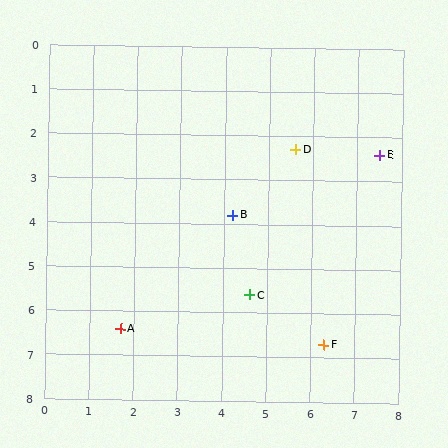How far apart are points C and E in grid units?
Points C and E are about 4.3 grid units apart.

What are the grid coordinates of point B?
Point B is at approximately (4.2, 3.8).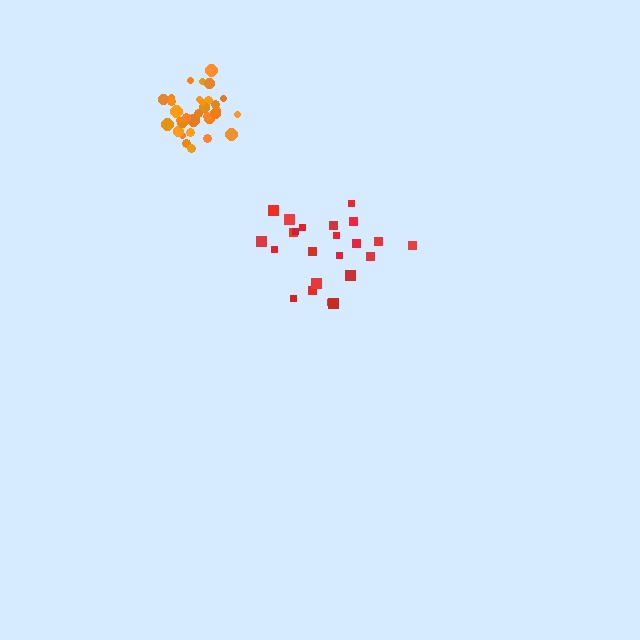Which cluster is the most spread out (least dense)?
Red.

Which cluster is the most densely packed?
Orange.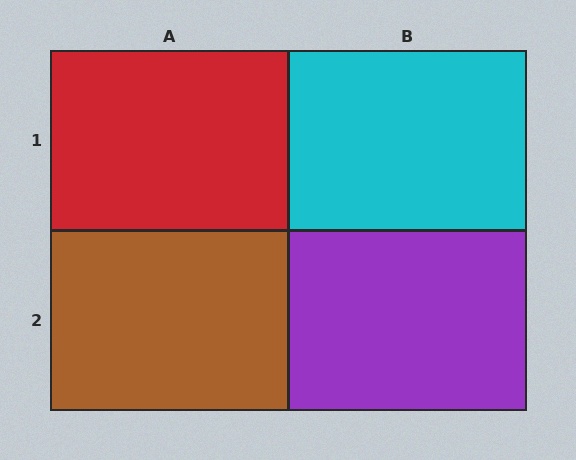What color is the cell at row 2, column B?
Purple.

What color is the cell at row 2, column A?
Brown.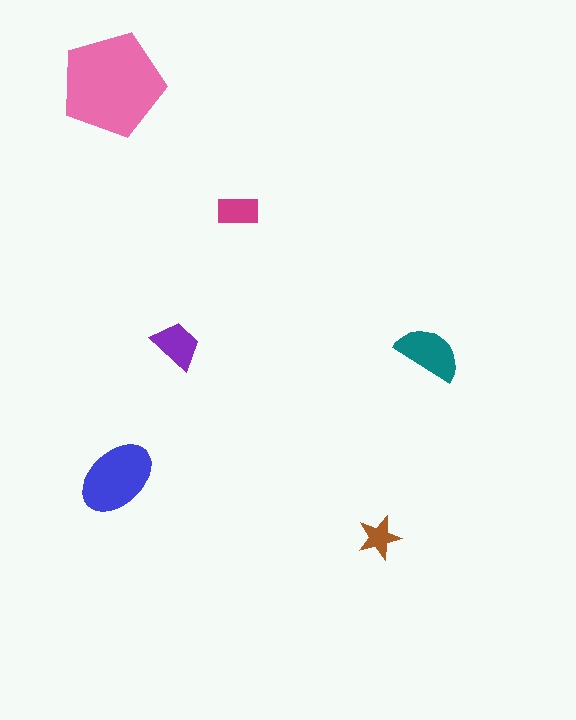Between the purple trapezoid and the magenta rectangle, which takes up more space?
The purple trapezoid.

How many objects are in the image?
There are 6 objects in the image.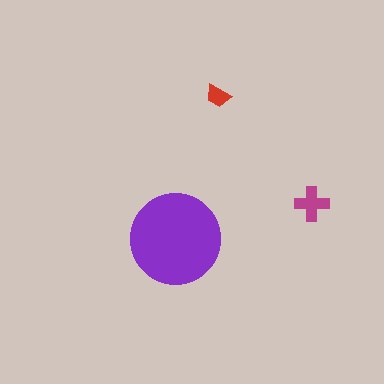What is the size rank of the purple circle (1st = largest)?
1st.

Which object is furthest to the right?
The magenta cross is rightmost.